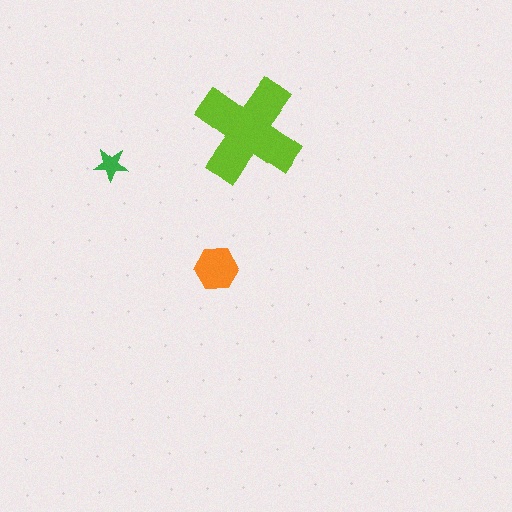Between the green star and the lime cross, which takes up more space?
The lime cross.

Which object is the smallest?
The green star.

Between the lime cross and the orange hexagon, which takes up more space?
The lime cross.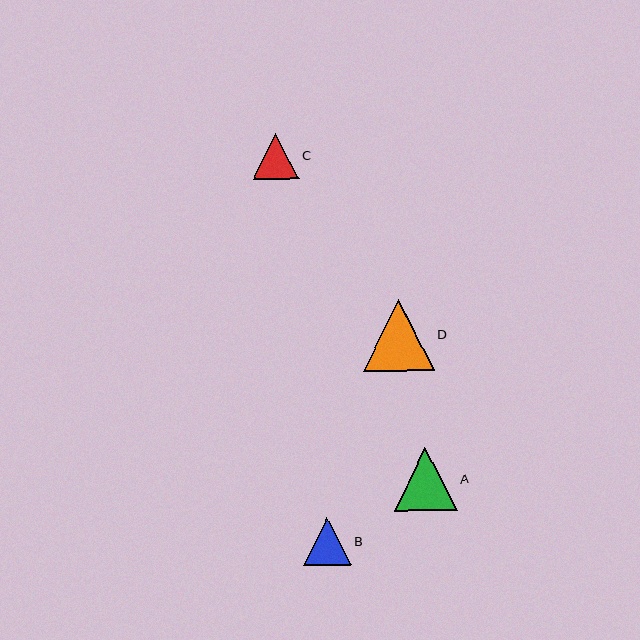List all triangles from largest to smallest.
From largest to smallest: D, A, B, C.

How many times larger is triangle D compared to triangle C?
Triangle D is approximately 1.6 times the size of triangle C.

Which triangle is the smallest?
Triangle C is the smallest with a size of approximately 46 pixels.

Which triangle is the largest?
Triangle D is the largest with a size of approximately 71 pixels.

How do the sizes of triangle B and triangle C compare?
Triangle B and triangle C are approximately the same size.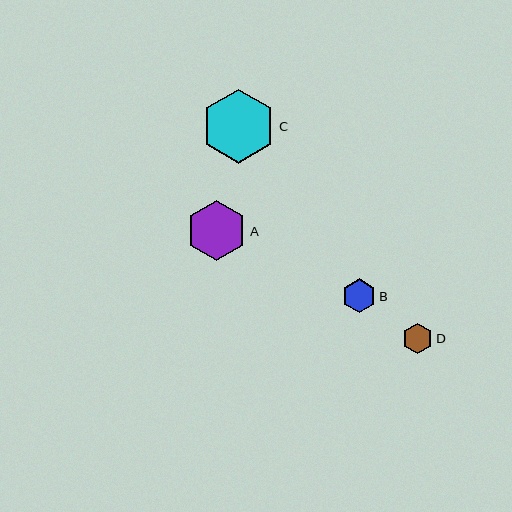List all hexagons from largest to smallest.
From largest to smallest: C, A, B, D.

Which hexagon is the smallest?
Hexagon D is the smallest with a size of approximately 31 pixels.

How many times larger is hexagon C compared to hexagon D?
Hexagon C is approximately 2.4 times the size of hexagon D.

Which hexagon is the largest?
Hexagon C is the largest with a size of approximately 74 pixels.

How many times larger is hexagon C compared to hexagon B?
Hexagon C is approximately 2.2 times the size of hexagon B.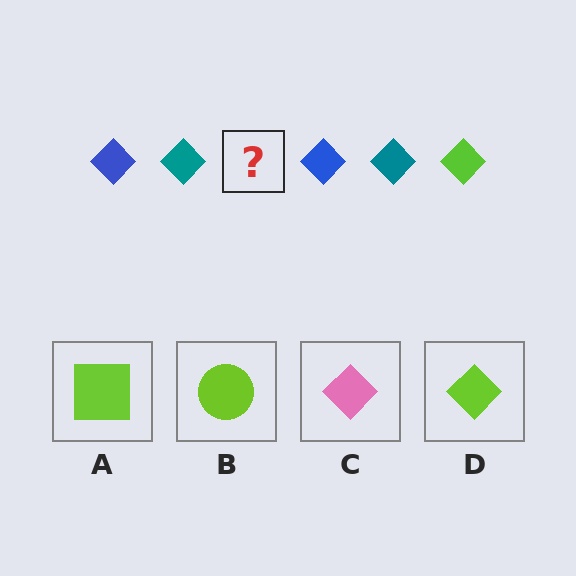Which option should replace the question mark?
Option D.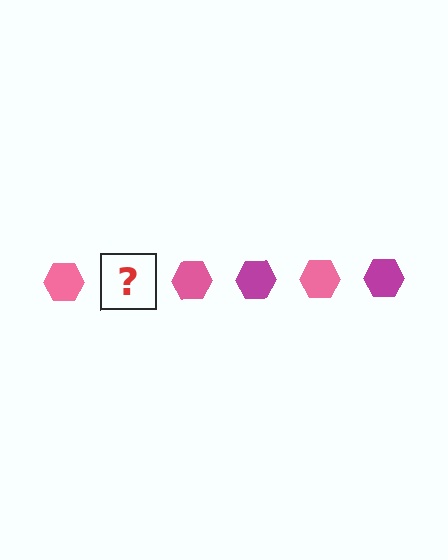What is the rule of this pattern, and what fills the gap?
The rule is that the pattern cycles through pink, magenta hexagons. The gap should be filled with a magenta hexagon.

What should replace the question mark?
The question mark should be replaced with a magenta hexagon.